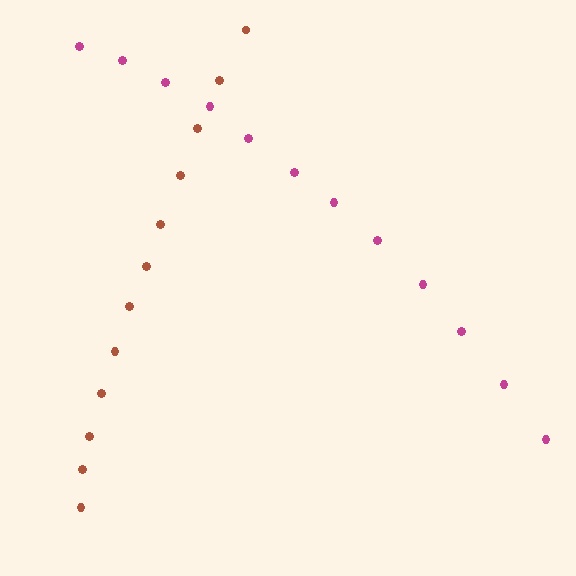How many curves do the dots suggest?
There are 2 distinct paths.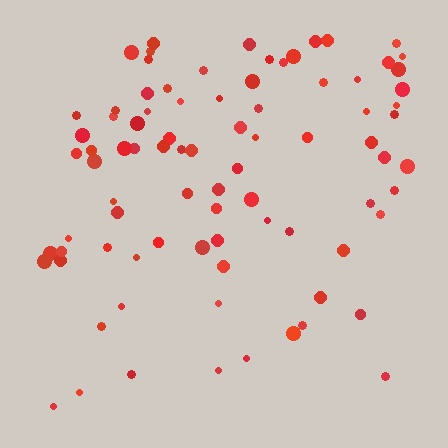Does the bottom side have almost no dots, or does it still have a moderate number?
Still a moderate number, just noticeably fewer than the top.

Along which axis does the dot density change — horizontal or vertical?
Vertical.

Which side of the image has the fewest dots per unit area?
The bottom.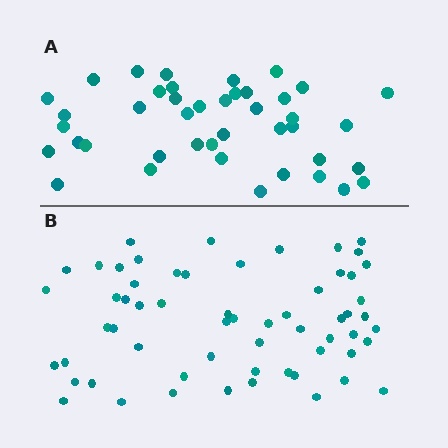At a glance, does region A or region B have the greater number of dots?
Region B (the bottom region) has more dots.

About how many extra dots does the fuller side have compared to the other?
Region B has approximately 20 more dots than region A.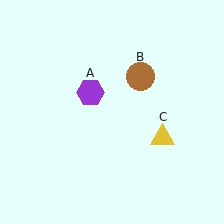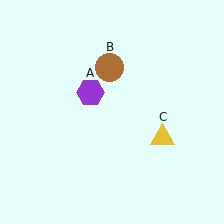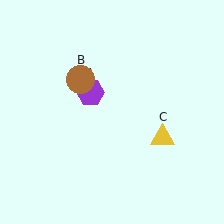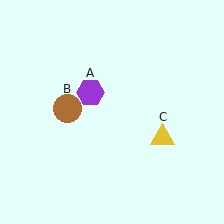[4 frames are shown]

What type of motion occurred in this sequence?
The brown circle (object B) rotated counterclockwise around the center of the scene.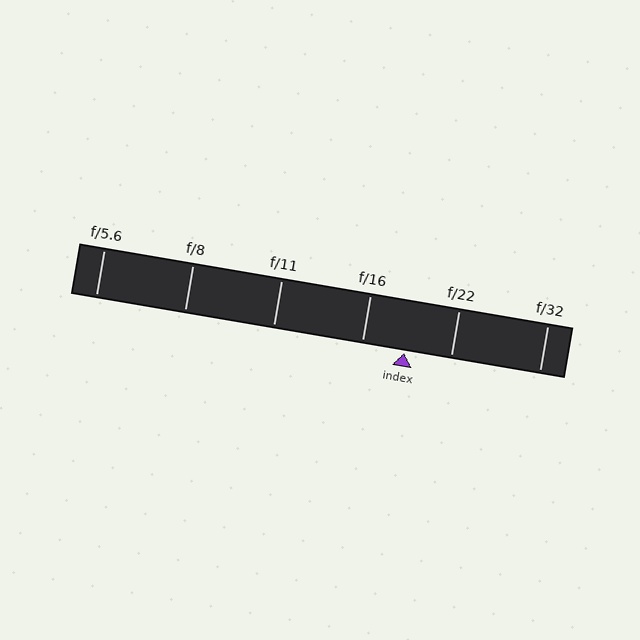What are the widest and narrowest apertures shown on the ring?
The widest aperture shown is f/5.6 and the narrowest is f/32.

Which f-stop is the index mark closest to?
The index mark is closest to f/16.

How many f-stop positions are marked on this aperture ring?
There are 6 f-stop positions marked.